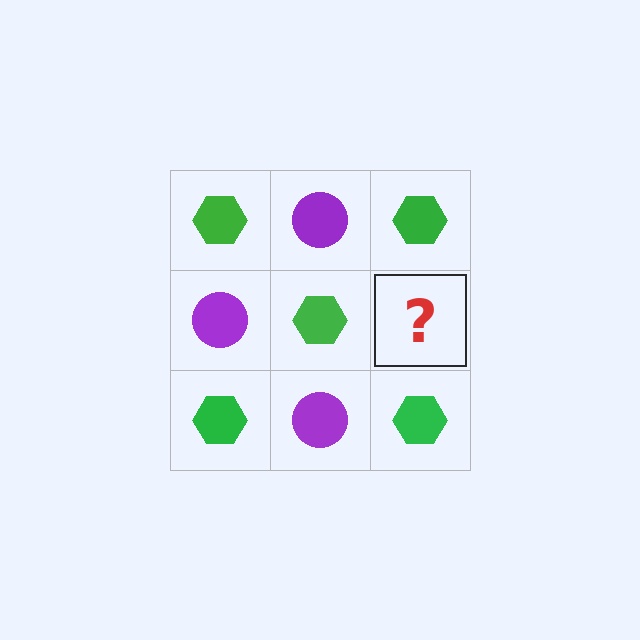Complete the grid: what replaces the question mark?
The question mark should be replaced with a purple circle.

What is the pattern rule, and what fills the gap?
The rule is that it alternates green hexagon and purple circle in a checkerboard pattern. The gap should be filled with a purple circle.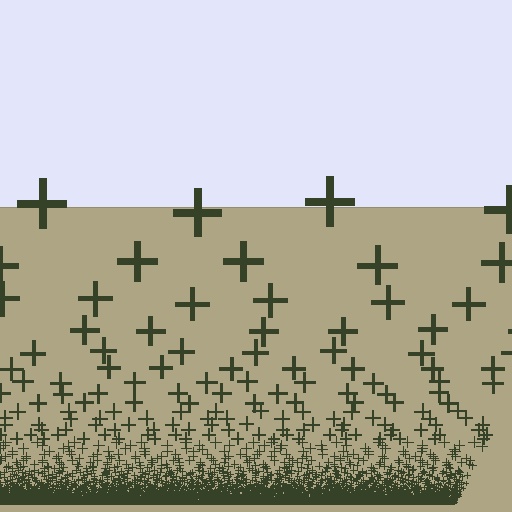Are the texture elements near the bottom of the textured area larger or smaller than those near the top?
Smaller. The gradient is inverted — elements near the bottom are smaller and denser.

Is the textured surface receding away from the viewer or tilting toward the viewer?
The surface appears to tilt toward the viewer. Texture elements get larger and sparser toward the top.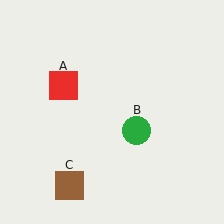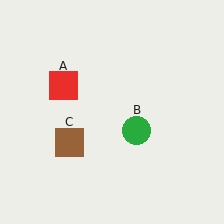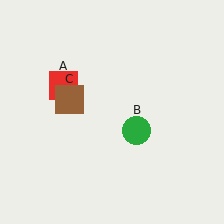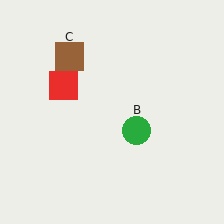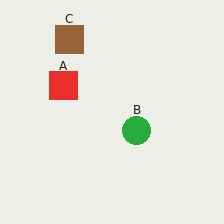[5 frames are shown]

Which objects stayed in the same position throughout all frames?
Red square (object A) and green circle (object B) remained stationary.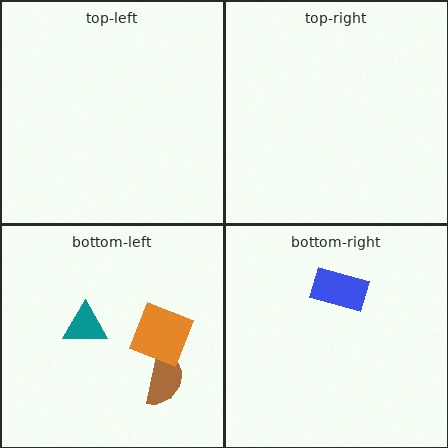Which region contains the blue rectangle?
The bottom-right region.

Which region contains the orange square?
The bottom-left region.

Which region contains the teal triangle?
The bottom-left region.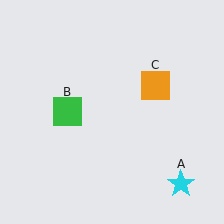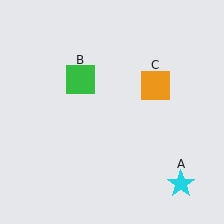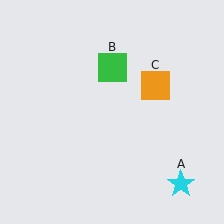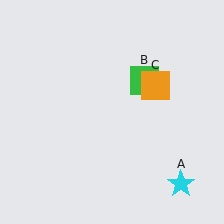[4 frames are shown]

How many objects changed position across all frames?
1 object changed position: green square (object B).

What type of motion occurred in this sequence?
The green square (object B) rotated clockwise around the center of the scene.